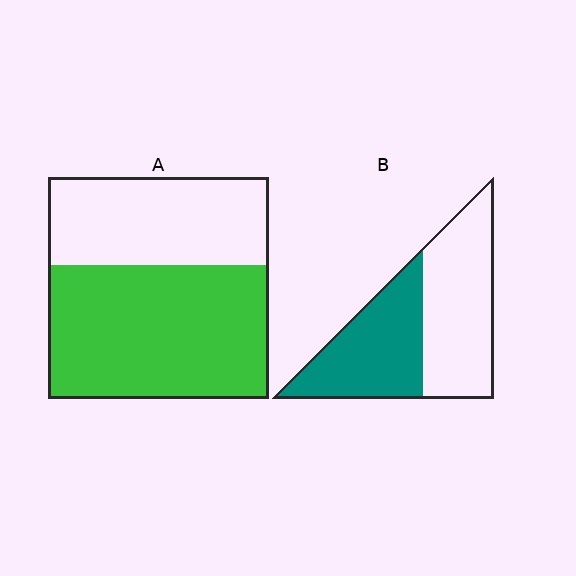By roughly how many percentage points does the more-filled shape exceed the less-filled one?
By roughly 15 percentage points (A over B).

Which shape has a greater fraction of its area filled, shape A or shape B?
Shape A.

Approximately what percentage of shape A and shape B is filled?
A is approximately 60% and B is approximately 45%.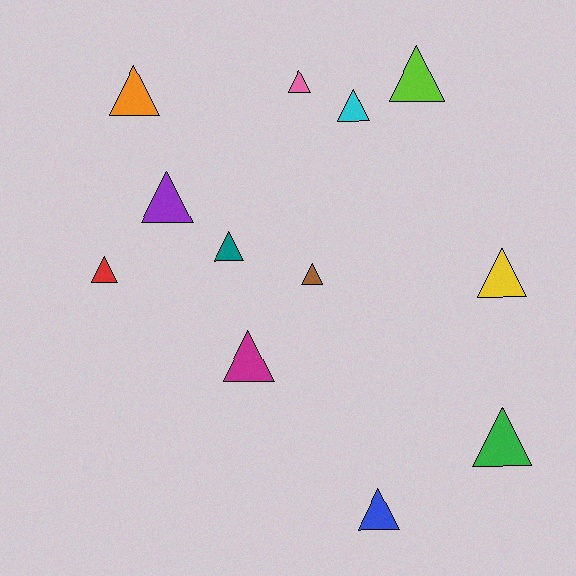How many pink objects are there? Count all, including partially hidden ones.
There is 1 pink object.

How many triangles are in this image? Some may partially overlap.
There are 12 triangles.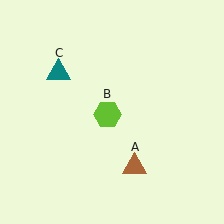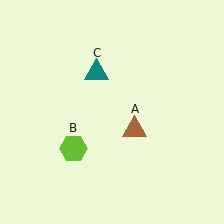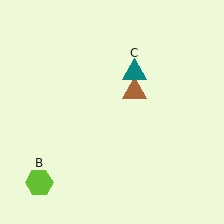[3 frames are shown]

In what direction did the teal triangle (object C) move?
The teal triangle (object C) moved right.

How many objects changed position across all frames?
3 objects changed position: brown triangle (object A), lime hexagon (object B), teal triangle (object C).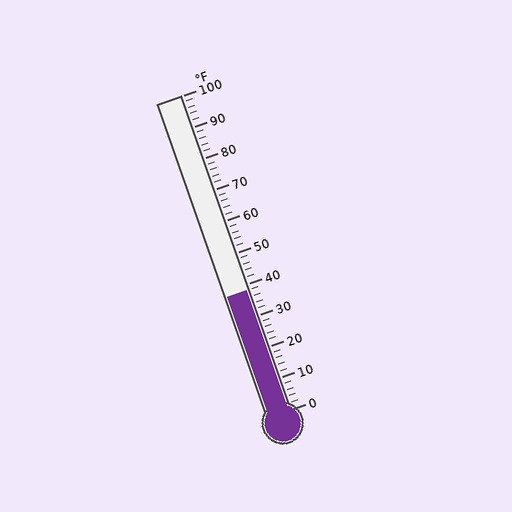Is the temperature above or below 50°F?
The temperature is below 50°F.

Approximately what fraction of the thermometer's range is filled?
The thermometer is filled to approximately 40% of its range.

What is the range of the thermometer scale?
The thermometer scale ranges from 0°F to 100°F.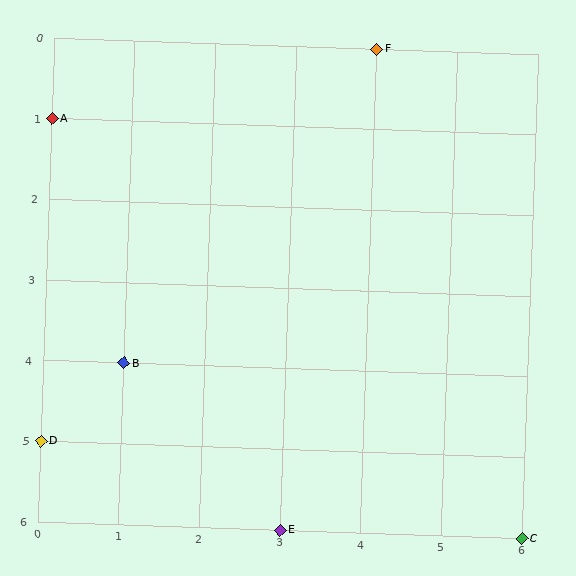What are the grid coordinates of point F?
Point F is at grid coordinates (4, 0).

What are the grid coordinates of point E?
Point E is at grid coordinates (3, 6).